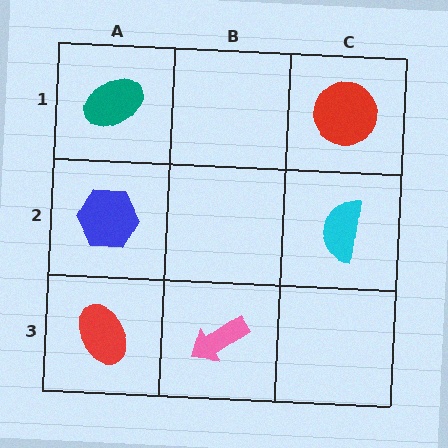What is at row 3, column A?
A red ellipse.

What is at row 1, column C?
A red circle.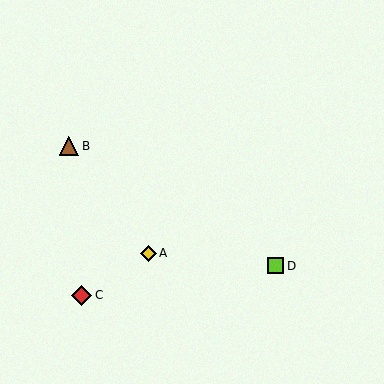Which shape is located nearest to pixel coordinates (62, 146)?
The brown triangle (labeled B) at (69, 146) is nearest to that location.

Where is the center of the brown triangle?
The center of the brown triangle is at (69, 146).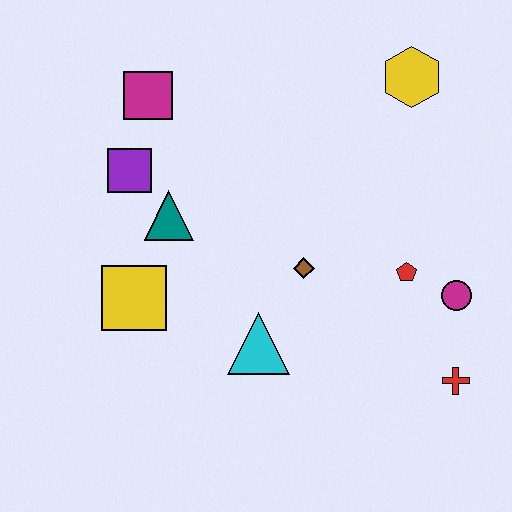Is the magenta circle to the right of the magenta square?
Yes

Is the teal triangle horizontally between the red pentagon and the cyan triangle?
No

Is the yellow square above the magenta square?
No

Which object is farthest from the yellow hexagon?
The yellow square is farthest from the yellow hexagon.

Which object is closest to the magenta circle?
The red pentagon is closest to the magenta circle.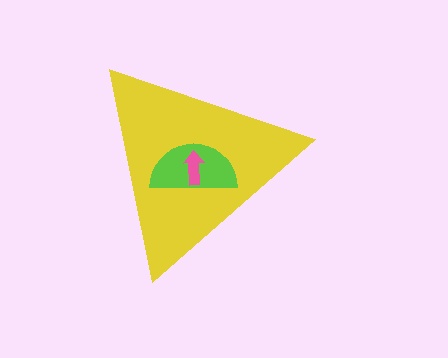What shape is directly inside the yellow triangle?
The lime semicircle.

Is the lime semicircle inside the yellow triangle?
Yes.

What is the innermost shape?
The pink arrow.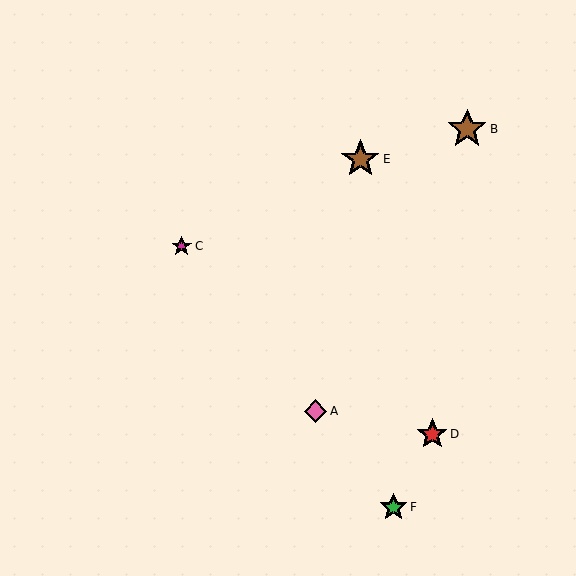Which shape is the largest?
The brown star (labeled B) is the largest.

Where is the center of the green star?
The center of the green star is at (393, 507).